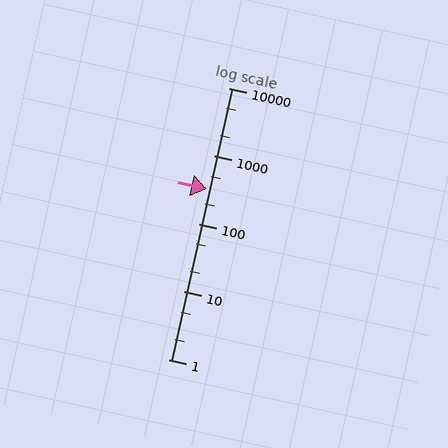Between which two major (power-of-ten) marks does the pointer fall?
The pointer is between 100 and 1000.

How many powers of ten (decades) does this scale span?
The scale spans 4 decades, from 1 to 10000.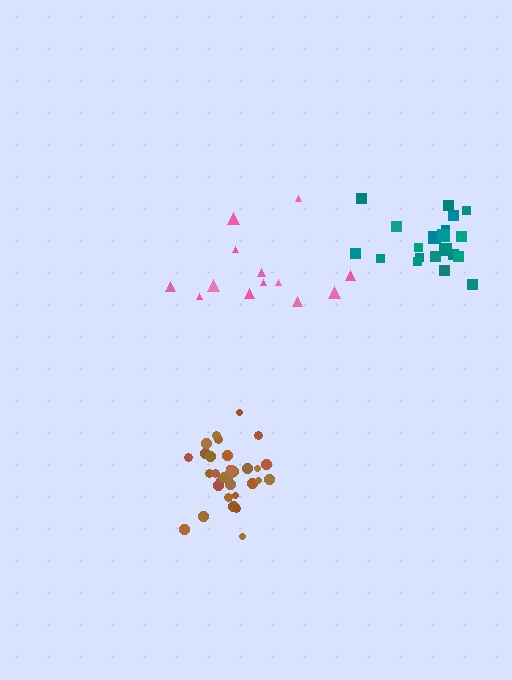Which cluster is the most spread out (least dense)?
Pink.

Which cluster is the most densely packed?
Brown.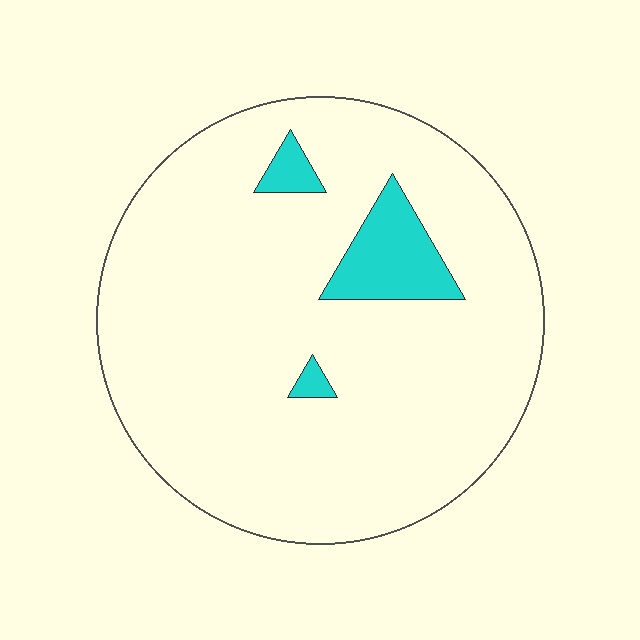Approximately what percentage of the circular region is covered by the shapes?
Approximately 10%.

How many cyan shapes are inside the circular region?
3.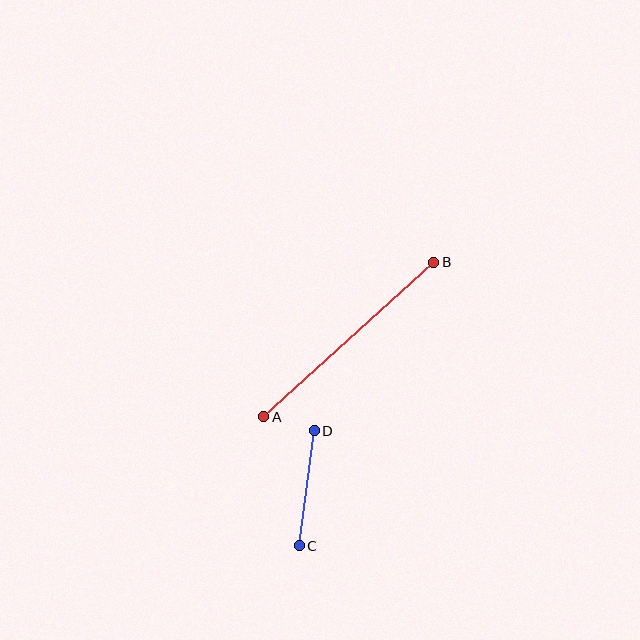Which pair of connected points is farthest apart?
Points A and B are farthest apart.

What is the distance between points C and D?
The distance is approximately 116 pixels.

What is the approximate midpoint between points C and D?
The midpoint is at approximately (307, 488) pixels.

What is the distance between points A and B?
The distance is approximately 230 pixels.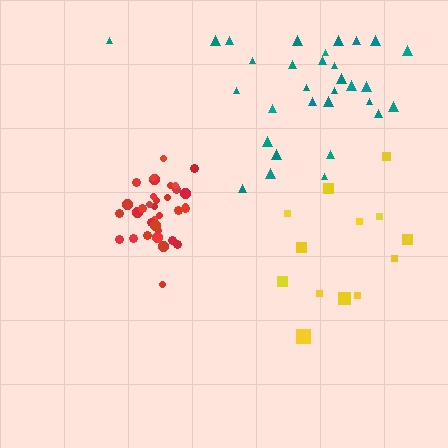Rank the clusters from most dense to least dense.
red, teal, yellow.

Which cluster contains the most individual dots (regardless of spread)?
Red (34).